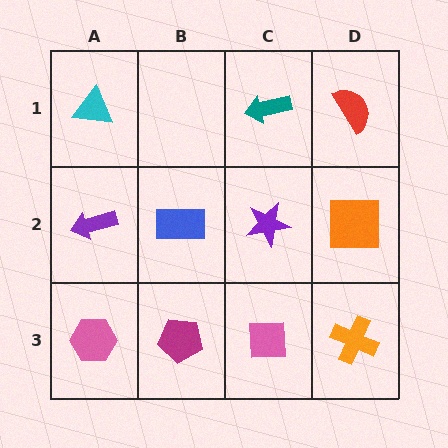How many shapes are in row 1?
3 shapes.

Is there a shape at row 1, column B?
No, that cell is empty.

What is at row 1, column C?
A teal arrow.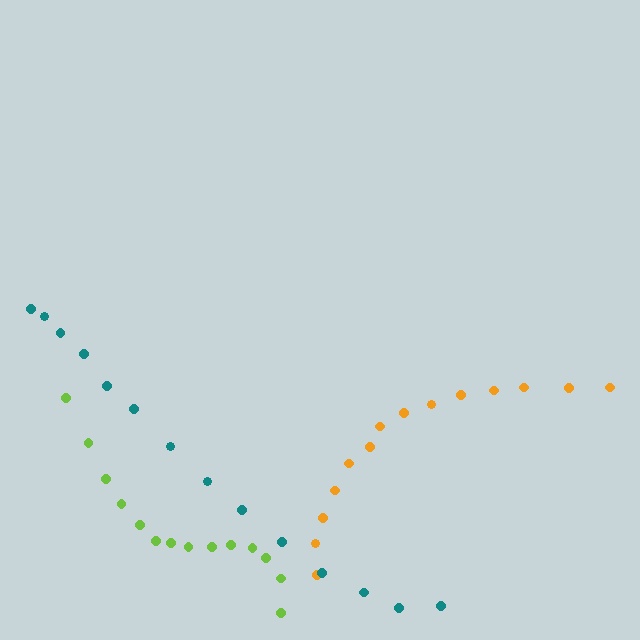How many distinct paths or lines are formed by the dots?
There are 3 distinct paths.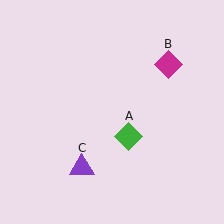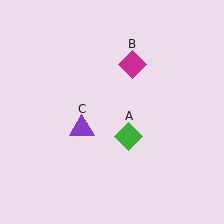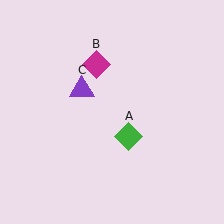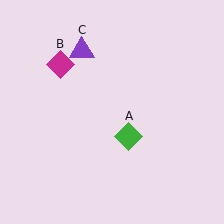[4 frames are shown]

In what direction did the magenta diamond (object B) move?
The magenta diamond (object B) moved left.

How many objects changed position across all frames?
2 objects changed position: magenta diamond (object B), purple triangle (object C).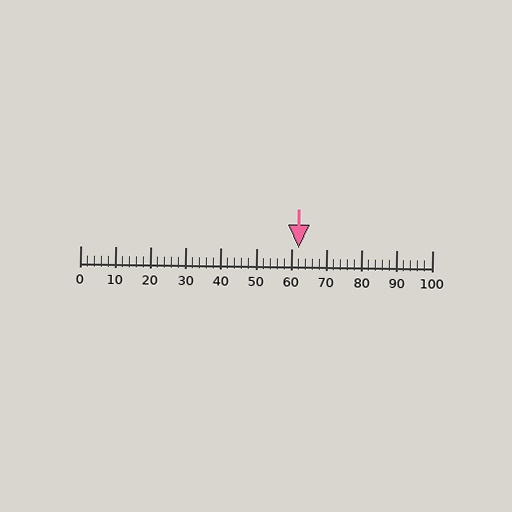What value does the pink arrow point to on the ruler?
The pink arrow points to approximately 62.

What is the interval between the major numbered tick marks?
The major tick marks are spaced 10 units apart.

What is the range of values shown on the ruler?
The ruler shows values from 0 to 100.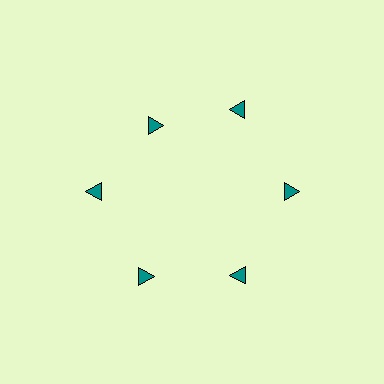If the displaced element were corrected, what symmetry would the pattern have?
It would have 6-fold rotational symmetry — the pattern would map onto itself every 60 degrees.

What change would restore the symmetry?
The symmetry would be restored by moving it outward, back onto the ring so that all 6 triangles sit at equal angles and equal distance from the center.